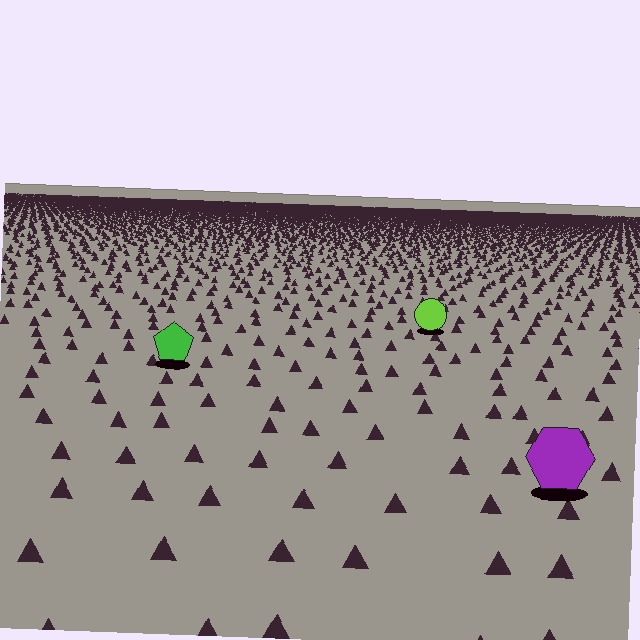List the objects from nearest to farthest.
From nearest to farthest: the purple hexagon, the green pentagon, the lime circle.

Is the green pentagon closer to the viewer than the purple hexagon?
No. The purple hexagon is closer — you can tell from the texture gradient: the ground texture is coarser near it.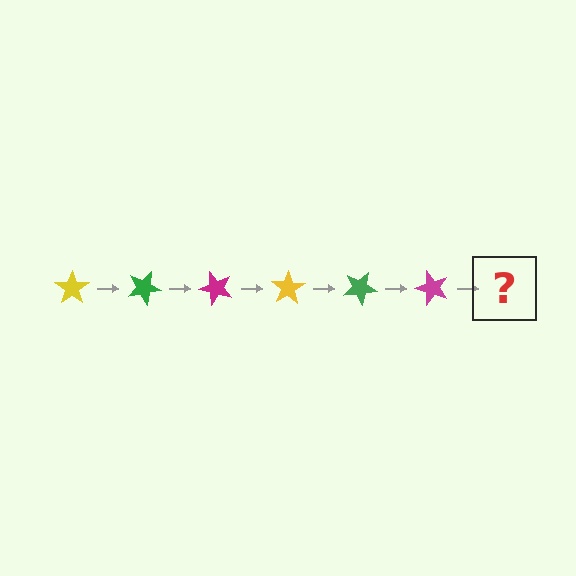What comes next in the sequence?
The next element should be a yellow star, rotated 150 degrees from the start.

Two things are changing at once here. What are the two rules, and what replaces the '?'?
The two rules are that it rotates 25 degrees each step and the color cycles through yellow, green, and magenta. The '?' should be a yellow star, rotated 150 degrees from the start.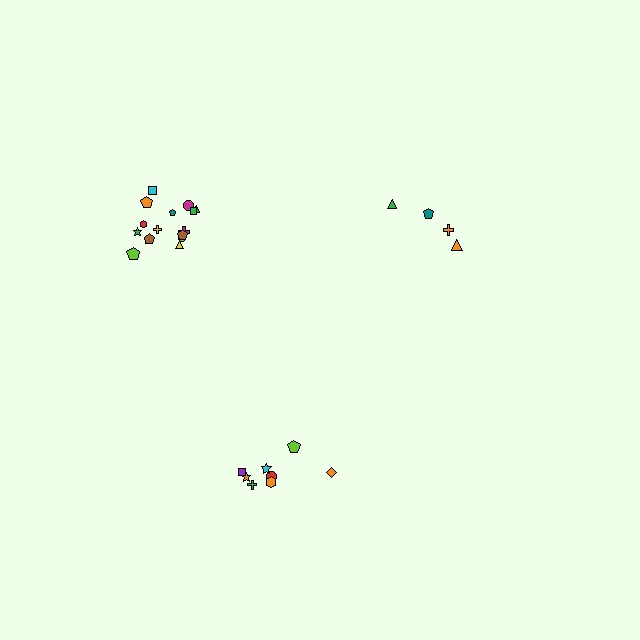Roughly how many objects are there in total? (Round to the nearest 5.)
Roughly 25 objects in total.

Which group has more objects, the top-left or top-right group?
The top-left group.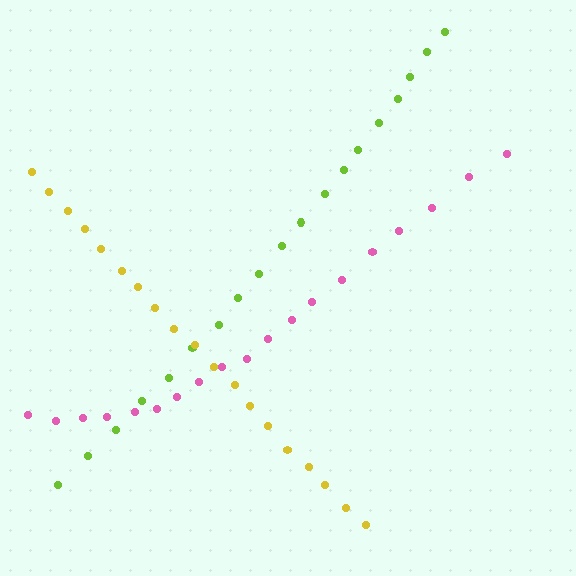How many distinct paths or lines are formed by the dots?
There are 3 distinct paths.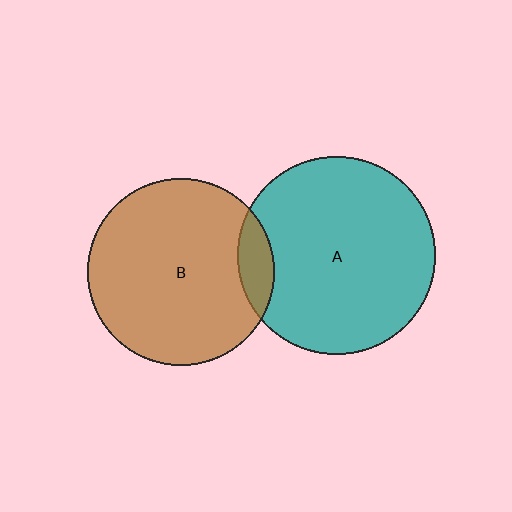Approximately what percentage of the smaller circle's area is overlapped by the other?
Approximately 10%.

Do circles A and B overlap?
Yes.